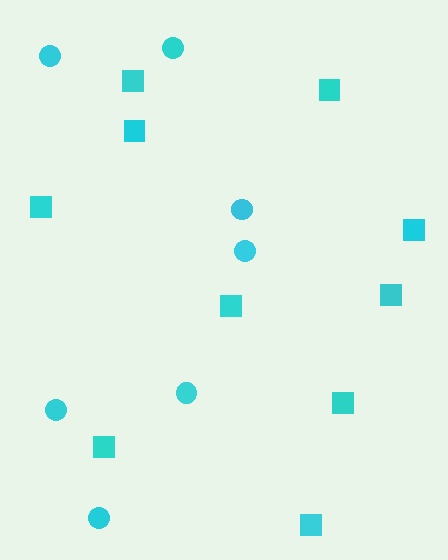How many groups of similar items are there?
There are 2 groups: one group of circles (7) and one group of squares (10).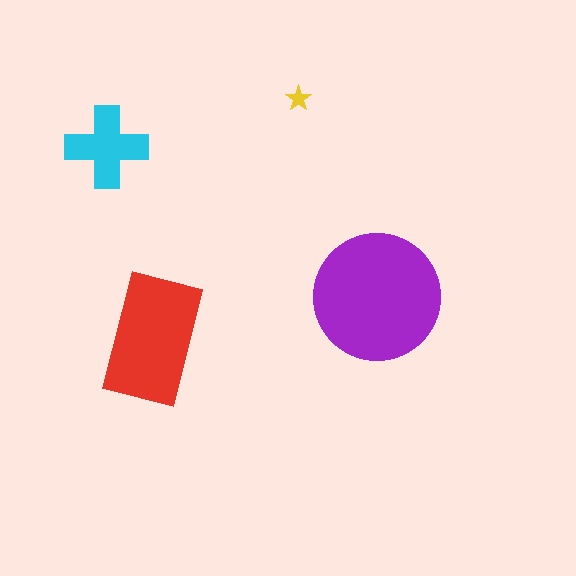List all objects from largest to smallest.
The purple circle, the red rectangle, the cyan cross, the yellow star.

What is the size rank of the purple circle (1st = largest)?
1st.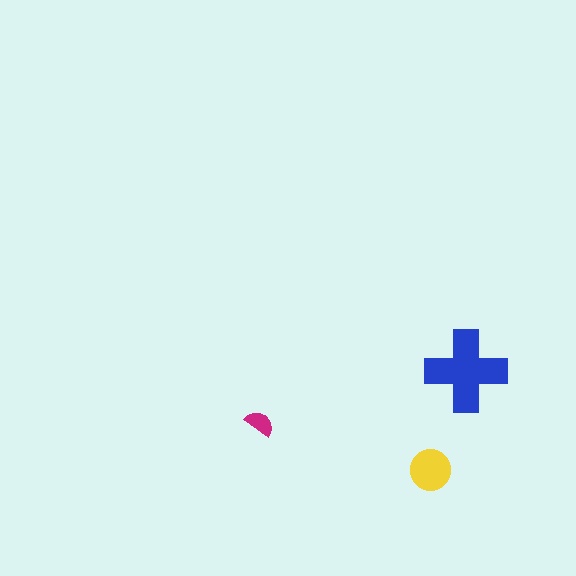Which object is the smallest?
The magenta semicircle.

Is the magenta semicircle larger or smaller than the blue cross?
Smaller.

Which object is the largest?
The blue cross.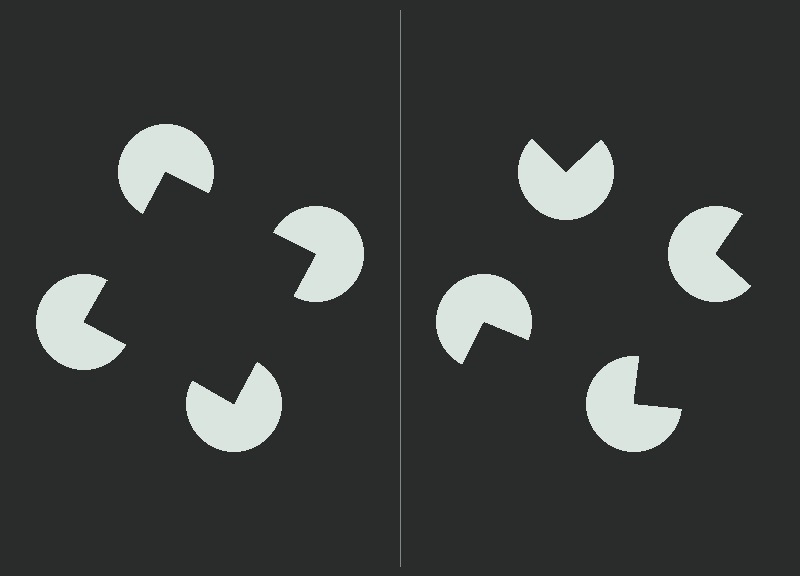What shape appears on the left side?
An illusory square.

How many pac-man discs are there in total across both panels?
8 — 4 on each side.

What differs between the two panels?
The pac-man discs are positioned identically on both sides; only the wedge orientations differ. On the left they align to a square; on the right they are misaligned.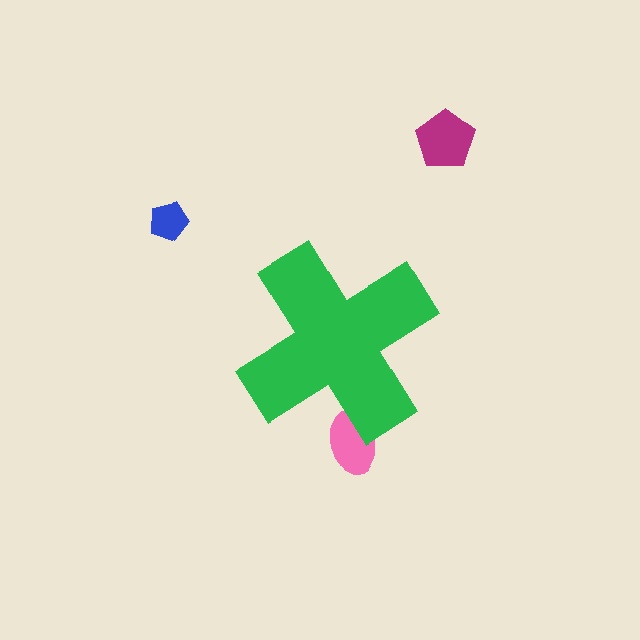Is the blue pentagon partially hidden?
No, the blue pentagon is fully visible.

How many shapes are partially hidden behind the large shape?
1 shape is partially hidden.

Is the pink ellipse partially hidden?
Yes, the pink ellipse is partially hidden behind the green cross.